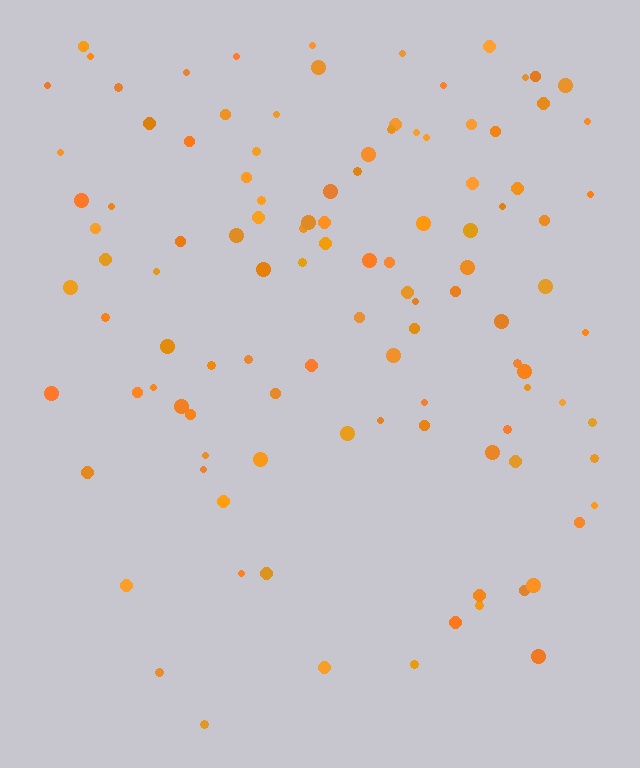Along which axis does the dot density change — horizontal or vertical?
Vertical.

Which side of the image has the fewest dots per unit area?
The bottom.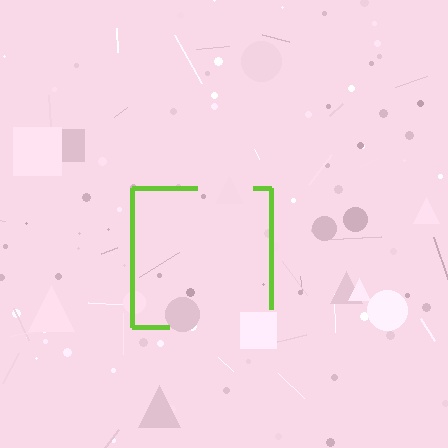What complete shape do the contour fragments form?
The contour fragments form a square.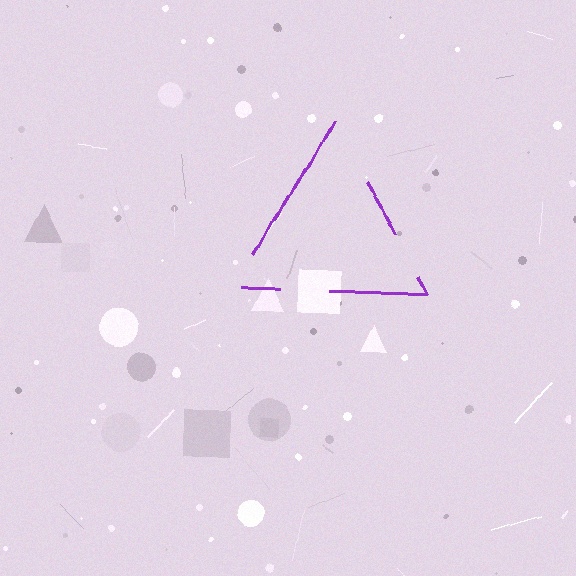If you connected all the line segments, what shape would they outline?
They would outline a triangle.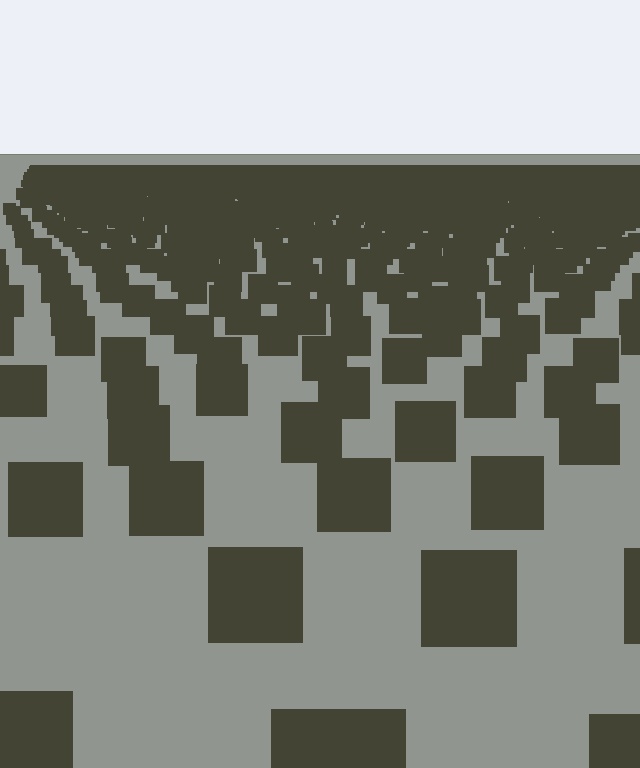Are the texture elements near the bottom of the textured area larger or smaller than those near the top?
Larger. Near the bottom, elements are closer to the viewer and appear at a bigger on-screen size.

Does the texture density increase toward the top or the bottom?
Density increases toward the top.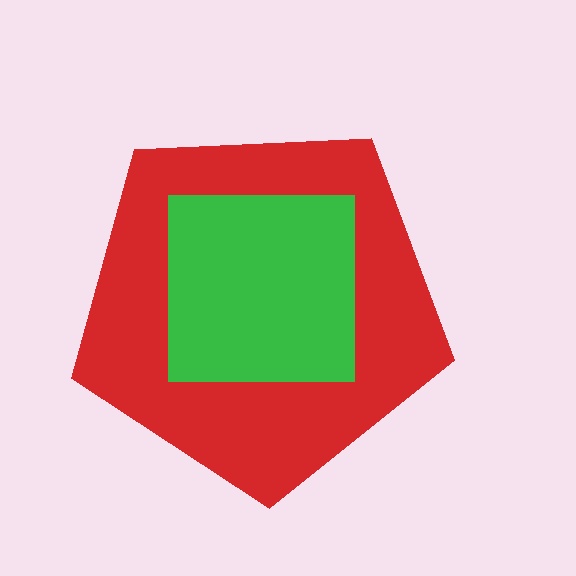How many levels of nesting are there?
2.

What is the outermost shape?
The red pentagon.